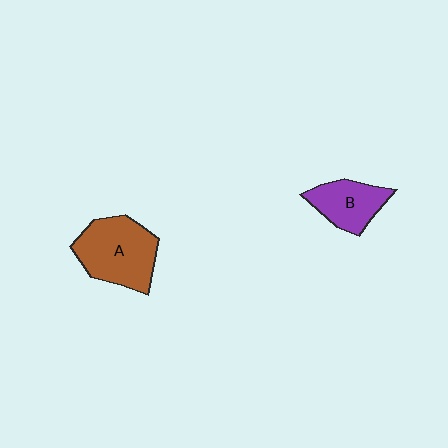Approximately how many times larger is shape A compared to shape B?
Approximately 1.6 times.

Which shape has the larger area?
Shape A (brown).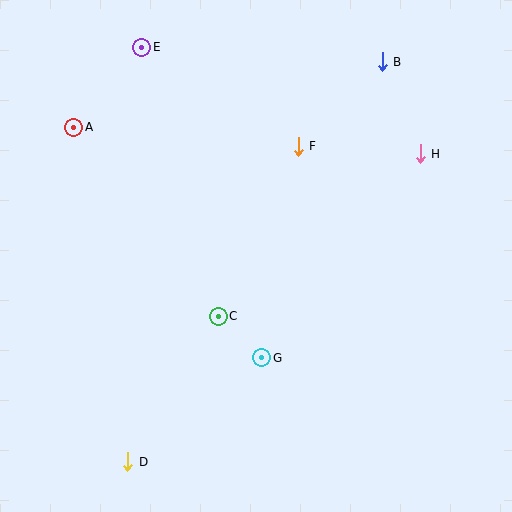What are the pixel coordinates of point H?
Point H is at (420, 154).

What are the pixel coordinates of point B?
Point B is at (382, 62).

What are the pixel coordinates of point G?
Point G is at (262, 358).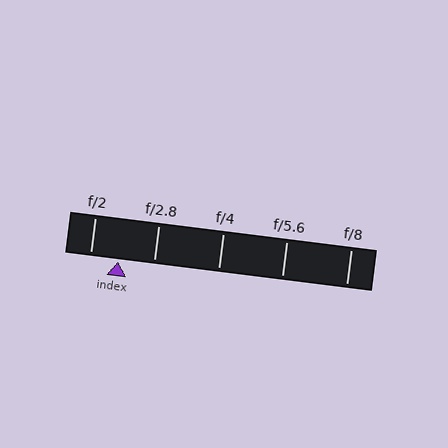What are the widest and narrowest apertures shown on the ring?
The widest aperture shown is f/2 and the narrowest is f/8.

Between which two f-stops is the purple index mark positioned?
The index mark is between f/2 and f/2.8.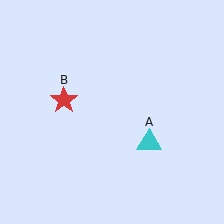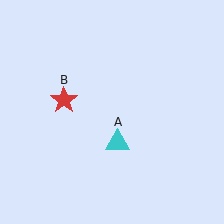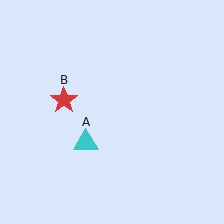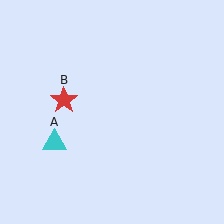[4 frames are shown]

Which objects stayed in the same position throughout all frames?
Red star (object B) remained stationary.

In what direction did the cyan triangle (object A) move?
The cyan triangle (object A) moved left.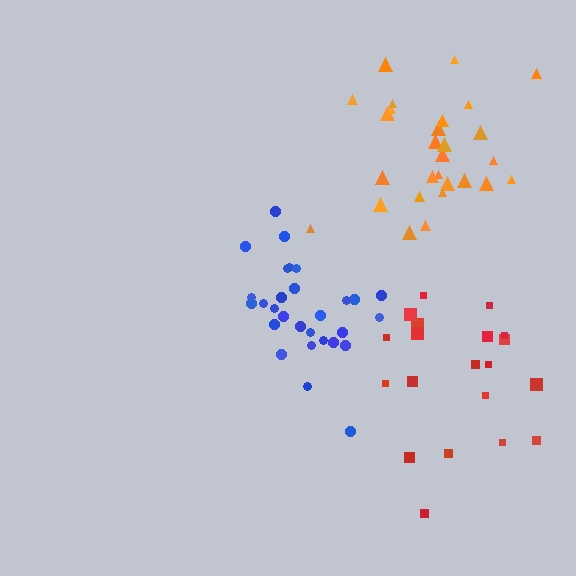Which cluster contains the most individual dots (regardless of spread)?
Orange (30).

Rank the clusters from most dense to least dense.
blue, orange, red.